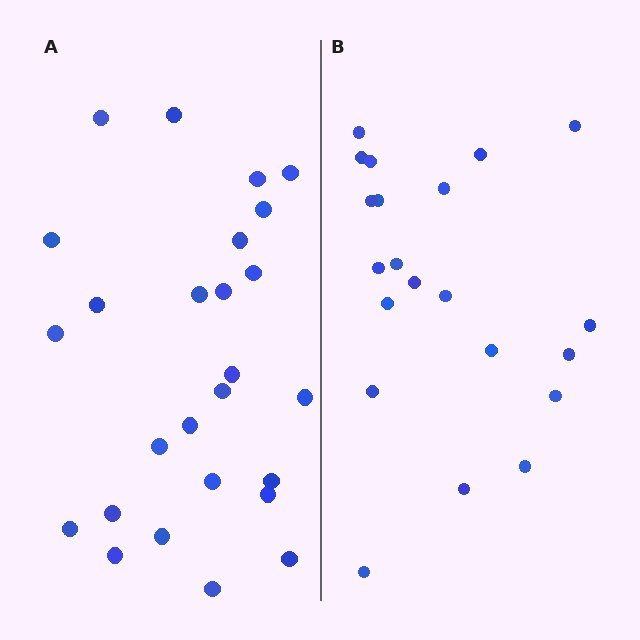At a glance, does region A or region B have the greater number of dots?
Region A (the left region) has more dots.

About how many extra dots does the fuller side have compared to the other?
Region A has about 5 more dots than region B.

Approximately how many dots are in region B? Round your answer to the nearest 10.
About 20 dots. (The exact count is 21, which rounds to 20.)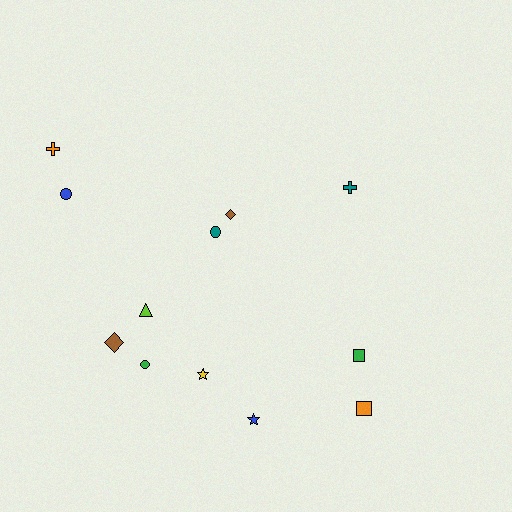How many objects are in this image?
There are 12 objects.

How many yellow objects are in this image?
There is 1 yellow object.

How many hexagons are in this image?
There are no hexagons.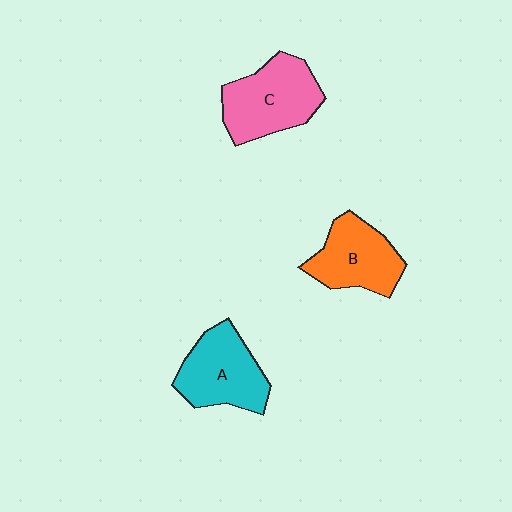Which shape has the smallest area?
Shape B (orange).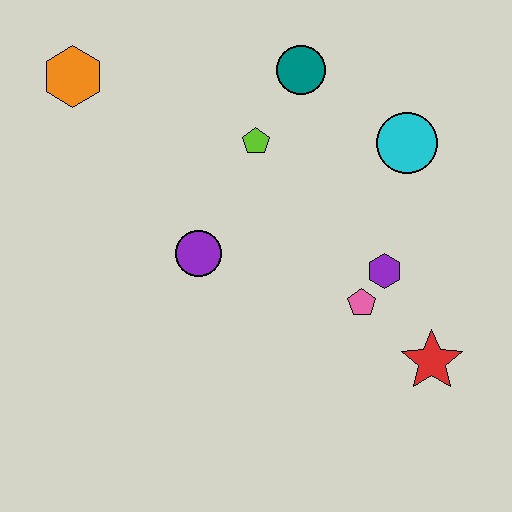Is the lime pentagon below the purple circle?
No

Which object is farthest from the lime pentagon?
The red star is farthest from the lime pentagon.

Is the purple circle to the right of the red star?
No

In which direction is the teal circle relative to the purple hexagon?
The teal circle is above the purple hexagon.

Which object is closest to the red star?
The pink pentagon is closest to the red star.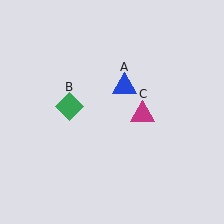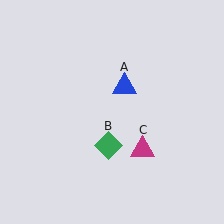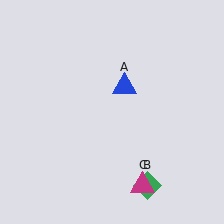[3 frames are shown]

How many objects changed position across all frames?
2 objects changed position: green diamond (object B), magenta triangle (object C).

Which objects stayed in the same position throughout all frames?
Blue triangle (object A) remained stationary.